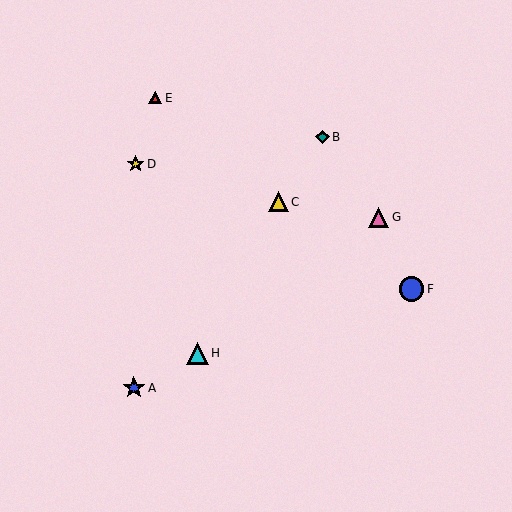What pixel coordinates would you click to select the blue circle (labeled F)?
Click at (411, 289) to select the blue circle F.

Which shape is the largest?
The blue circle (labeled F) is the largest.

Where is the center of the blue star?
The center of the blue star is at (134, 388).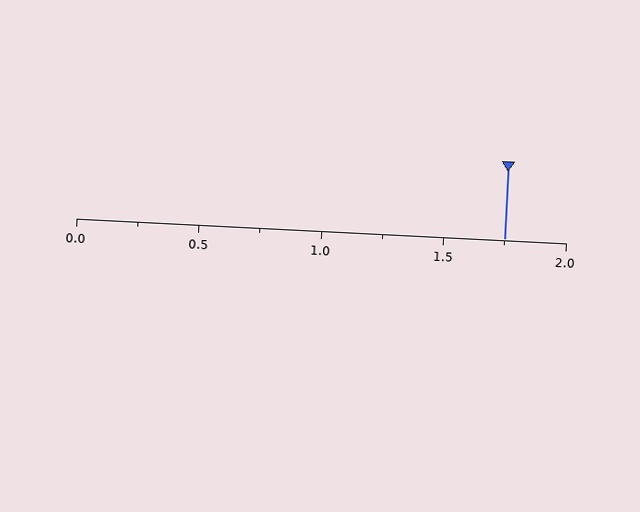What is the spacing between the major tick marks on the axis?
The major ticks are spaced 0.5 apart.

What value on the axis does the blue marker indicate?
The marker indicates approximately 1.75.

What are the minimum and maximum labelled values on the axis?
The axis runs from 0.0 to 2.0.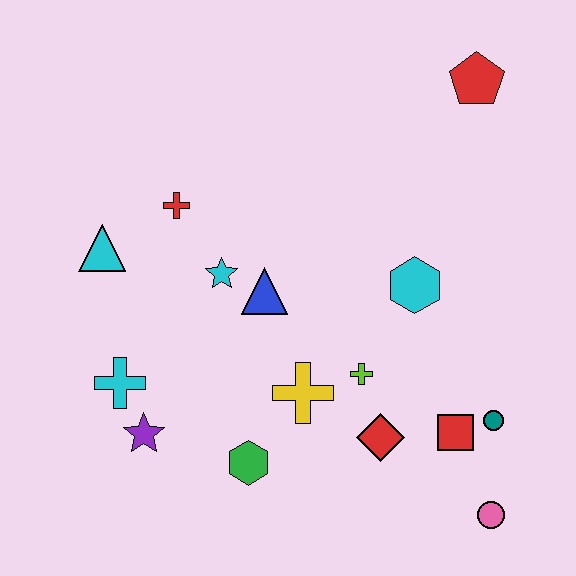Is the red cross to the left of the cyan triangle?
No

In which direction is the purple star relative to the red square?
The purple star is to the left of the red square.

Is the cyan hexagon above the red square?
Yes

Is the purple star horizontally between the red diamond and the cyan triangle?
Yes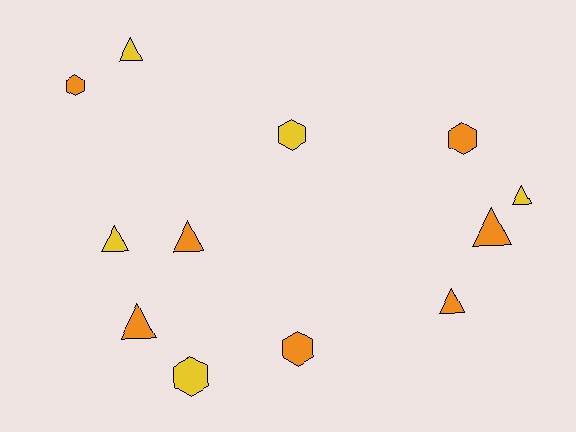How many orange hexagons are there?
There are 3 orange hexagons.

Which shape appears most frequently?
Triangle, with 7 objects.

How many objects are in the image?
There are 12 objects.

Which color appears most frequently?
Orange, with 7 objects.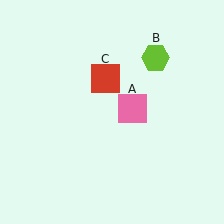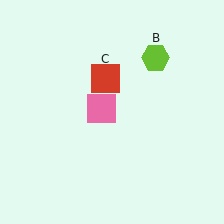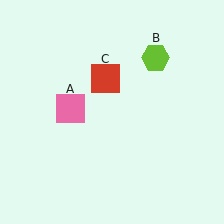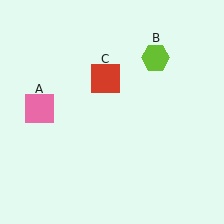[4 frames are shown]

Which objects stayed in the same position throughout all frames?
Lime hexagon (object B) and red square (object C) remained stationary.